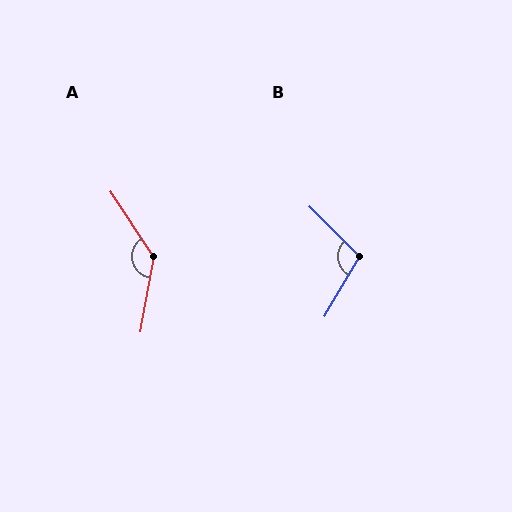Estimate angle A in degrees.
Approximately 136 degrees.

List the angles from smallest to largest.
B (105°), A (136°).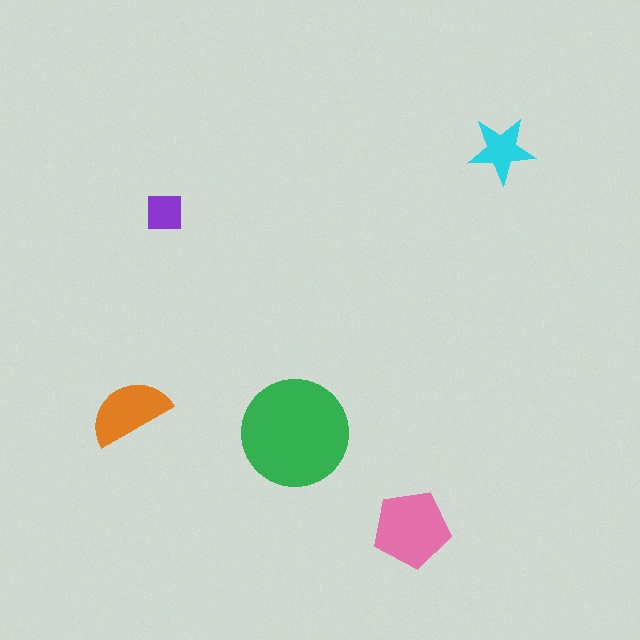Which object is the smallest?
The purple square.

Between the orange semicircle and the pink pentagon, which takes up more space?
The pink pentagon.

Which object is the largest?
The green circle.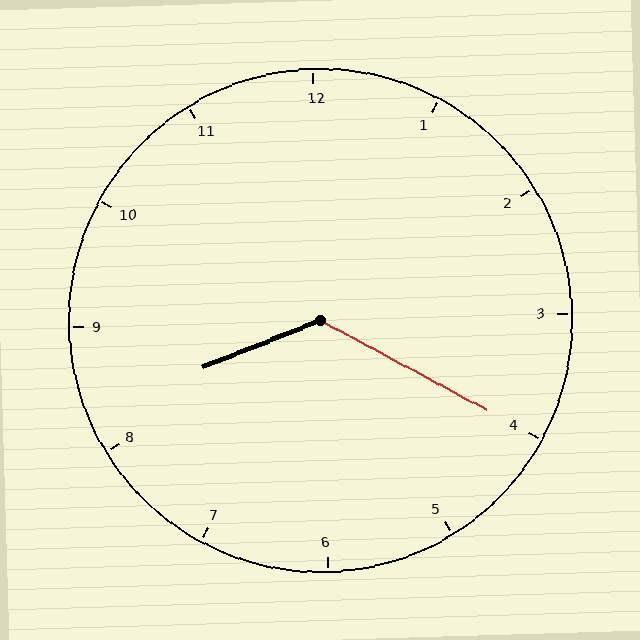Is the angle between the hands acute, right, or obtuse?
It is obtuse.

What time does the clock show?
8:20.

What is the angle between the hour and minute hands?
Approximately 130 degrees.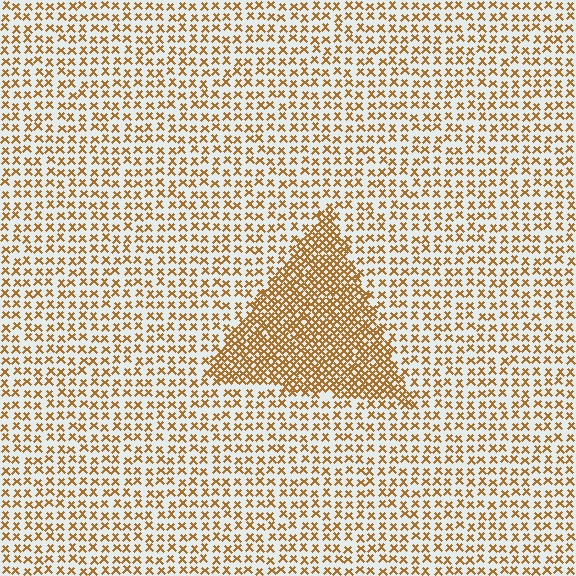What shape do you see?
I see a triangle.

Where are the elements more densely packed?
The elements are more densely packed inside the triangle boundary.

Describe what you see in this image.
The image contains small brown elements arranged at two different densities. A triangle-shaped region is visible where the elements are more densely packed than the surrounding area.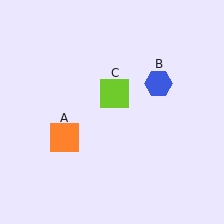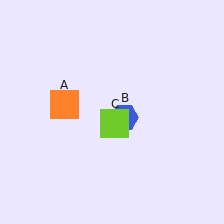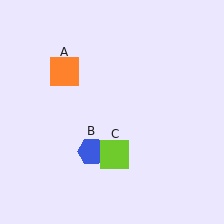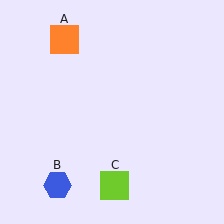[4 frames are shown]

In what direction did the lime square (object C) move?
The lime square (object C) moved down.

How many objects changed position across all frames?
3 objects changed position: orange square (object A), blue hexagon (object B), lime square (object C).